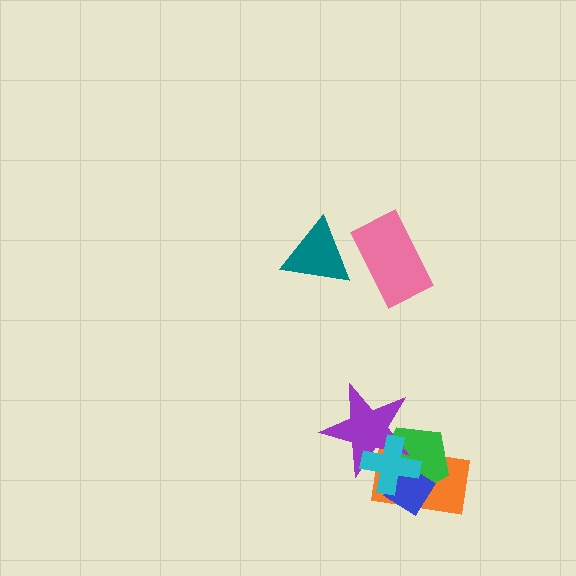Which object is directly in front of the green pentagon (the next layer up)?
The blue diamond is directly in front of the green pentagon.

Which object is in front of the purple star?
The cyan cross is in front of the purple star.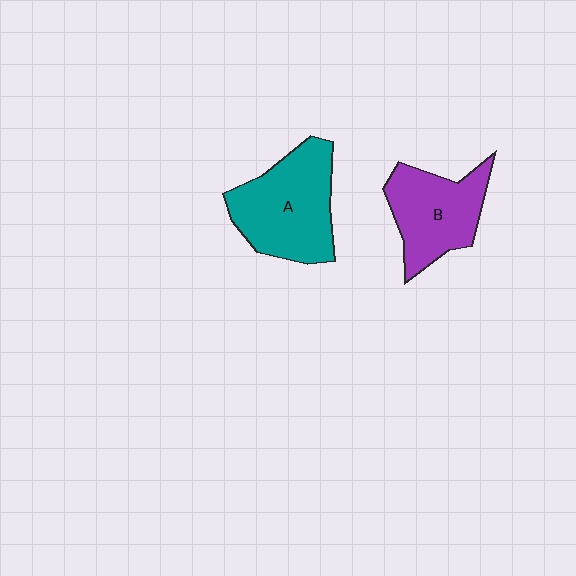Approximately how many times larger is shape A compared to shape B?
Approximately 1.2 times.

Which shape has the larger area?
Shape A (teal).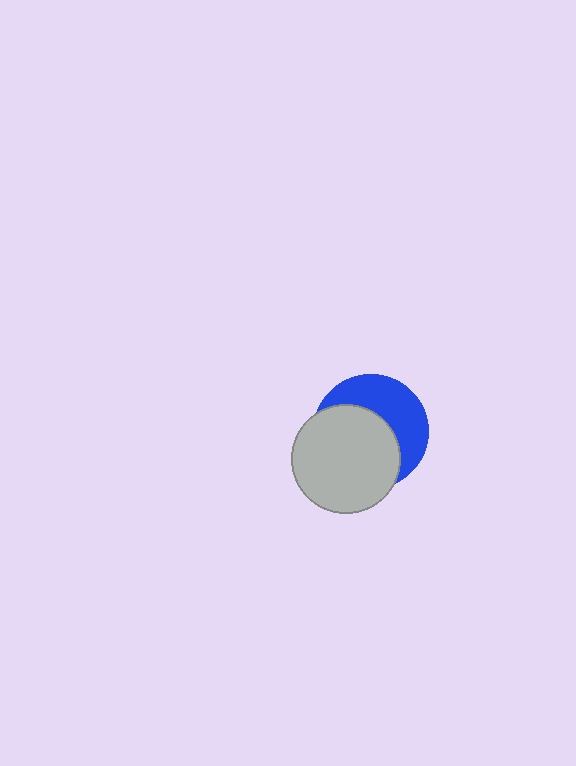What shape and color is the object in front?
The object in front is a light gray circle.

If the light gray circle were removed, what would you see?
You would see the complete blue circle.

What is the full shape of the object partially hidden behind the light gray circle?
The partially hidden object is a blue circle.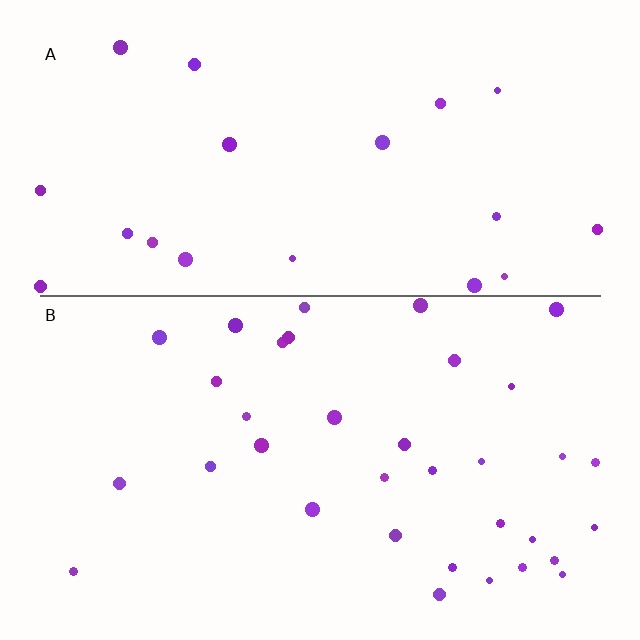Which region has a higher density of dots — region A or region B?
B (the bottom).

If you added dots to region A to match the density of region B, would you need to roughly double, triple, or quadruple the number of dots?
Approximately double.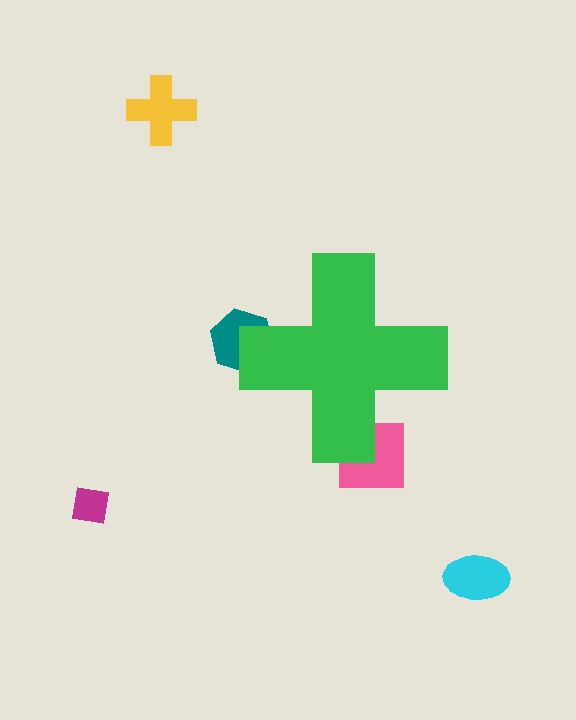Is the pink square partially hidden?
Yes, the pink square is partially hidden behind the green cross.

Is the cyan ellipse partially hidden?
No, the cyan ellipse is fully visible.